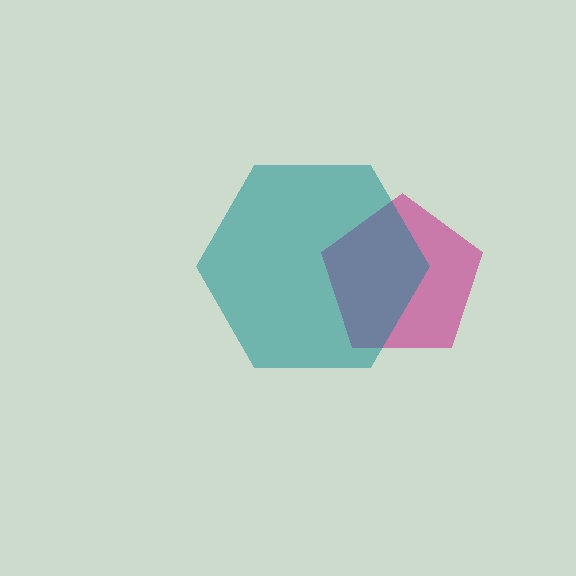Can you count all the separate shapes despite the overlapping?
Yes, there are 2 separate shapes.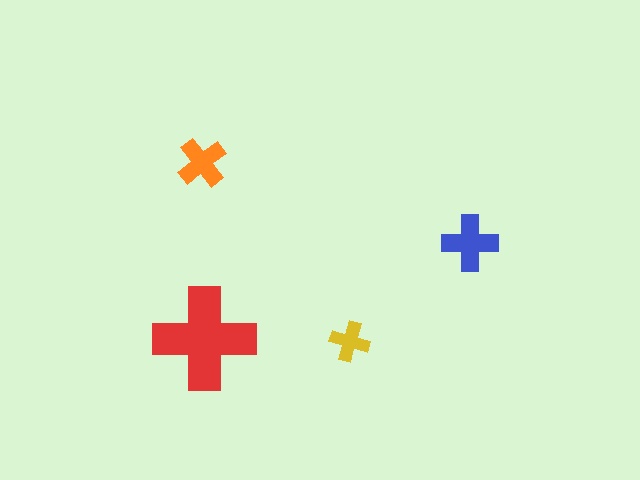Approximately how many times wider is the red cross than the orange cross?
About 2 times wider.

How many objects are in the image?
There are 4 objects in the image.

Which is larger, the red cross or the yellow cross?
The red one.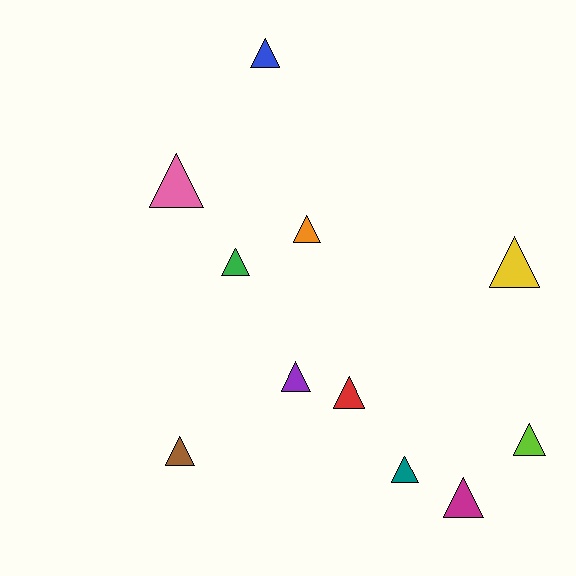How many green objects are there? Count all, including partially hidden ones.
There is 1 green object.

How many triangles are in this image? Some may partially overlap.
There are 11 triangles.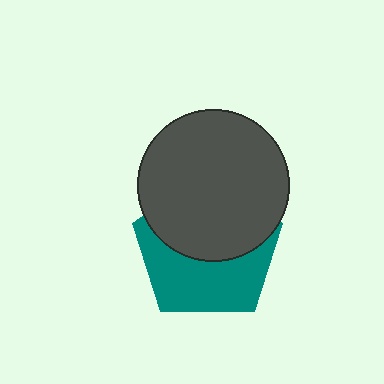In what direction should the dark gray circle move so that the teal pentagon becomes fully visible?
The dark gray circle should move up. That is the shortest direction to clear the overlap and leave the teal pentagon fully visible.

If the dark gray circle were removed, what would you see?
You would see the complete teal pentagon.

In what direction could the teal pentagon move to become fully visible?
The teal pentagon could move down. That would shift it out from behind the dark gray circle entirely.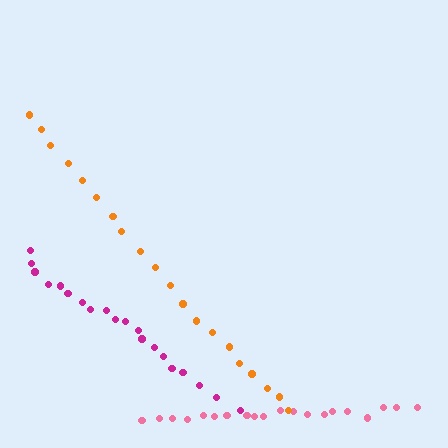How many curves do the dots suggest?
There are 3 distinct paths.